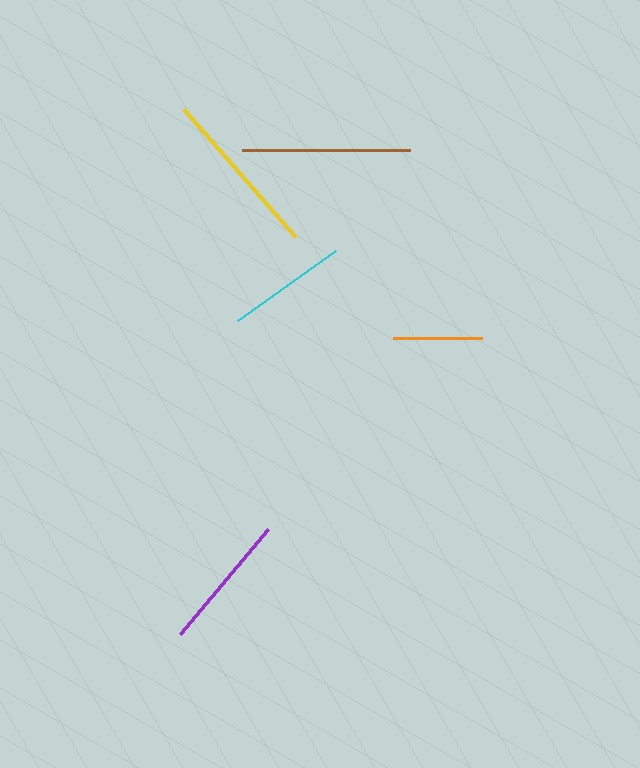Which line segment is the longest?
The yellow line is the longest at approximately 170 pixels.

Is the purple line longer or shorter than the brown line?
The brown line is longer than the purple line.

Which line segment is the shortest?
The orange line is the shortest at approximately 89 pixels.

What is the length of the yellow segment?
The yellow segment is approximately 170 pixels long.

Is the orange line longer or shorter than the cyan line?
The cyan line is longer than the orange line.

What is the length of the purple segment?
The purple segment is approximately 137 pixels long.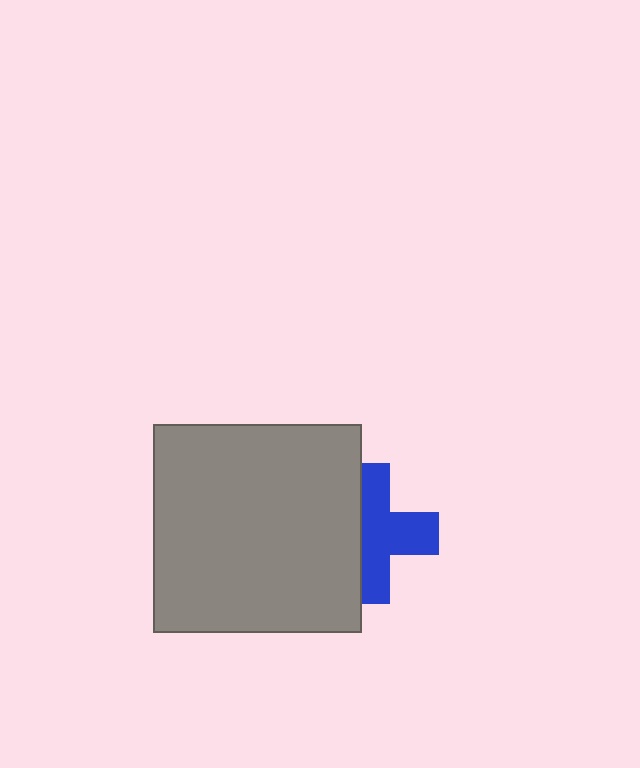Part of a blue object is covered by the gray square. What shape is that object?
It is a cross.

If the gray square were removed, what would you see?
You would see the complete blue cross.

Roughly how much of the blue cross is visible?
About half of it is visible (roughly 60%).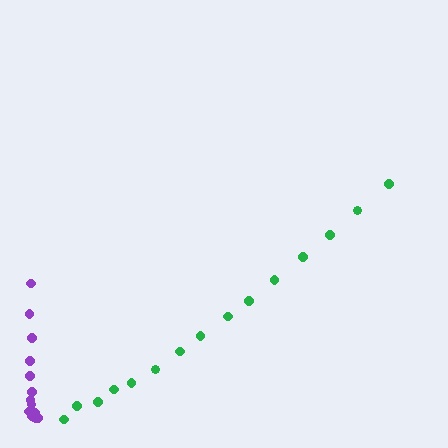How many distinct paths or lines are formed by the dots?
There are 2 distinct paths.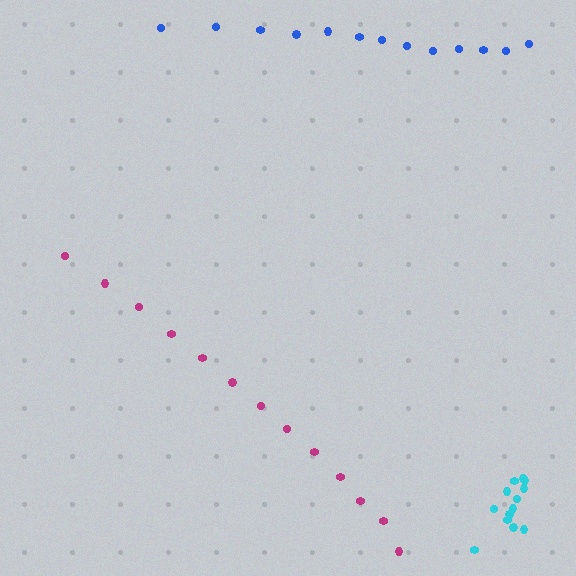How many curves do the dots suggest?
There are 3 distinct paths.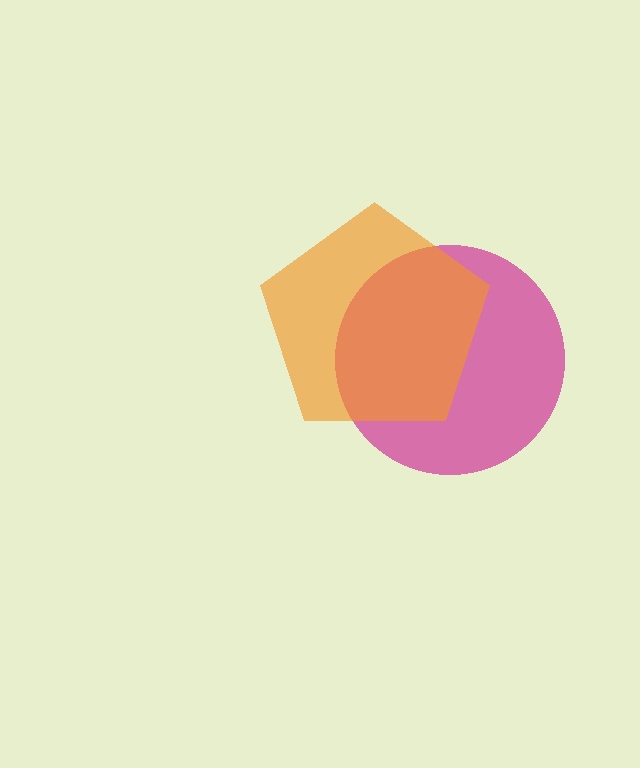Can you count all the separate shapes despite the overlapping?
Yes, there are 2 separate shapes.